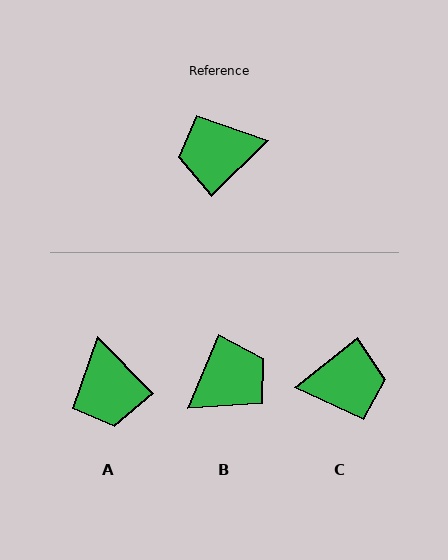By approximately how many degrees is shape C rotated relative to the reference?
Approximately 174 degrees counter-clockwise.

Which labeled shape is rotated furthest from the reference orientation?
C, about 174 degrees away.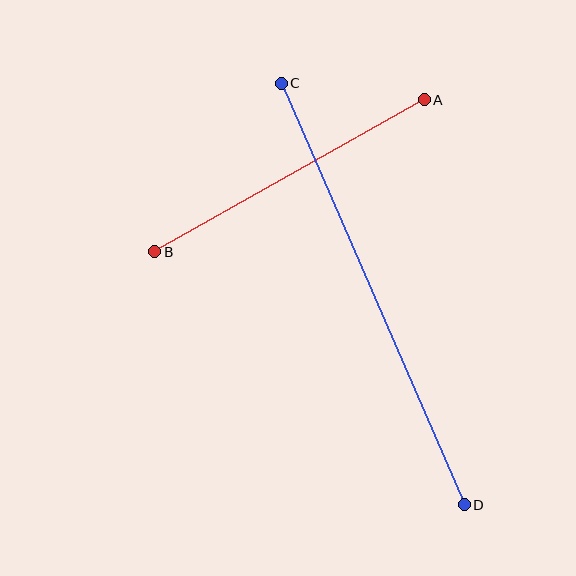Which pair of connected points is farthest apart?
Points C and D are farthest apart.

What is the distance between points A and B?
The distance is approximately 309 pixels.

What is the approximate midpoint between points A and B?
The midpoint is at approximately (289, 176) pixels.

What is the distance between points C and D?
The distance is approximately 460 pixels.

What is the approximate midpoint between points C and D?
The midpoint is at approximately (373, 294) pixels.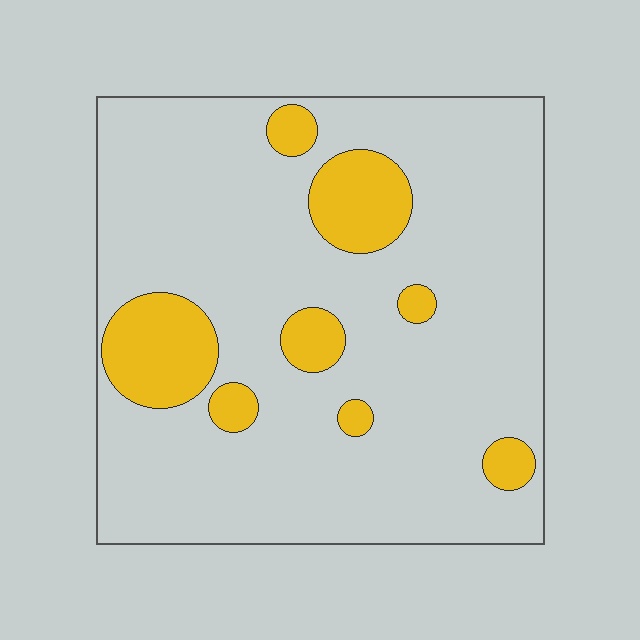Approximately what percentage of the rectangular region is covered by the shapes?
Approximately 15%.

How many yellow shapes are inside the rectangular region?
8.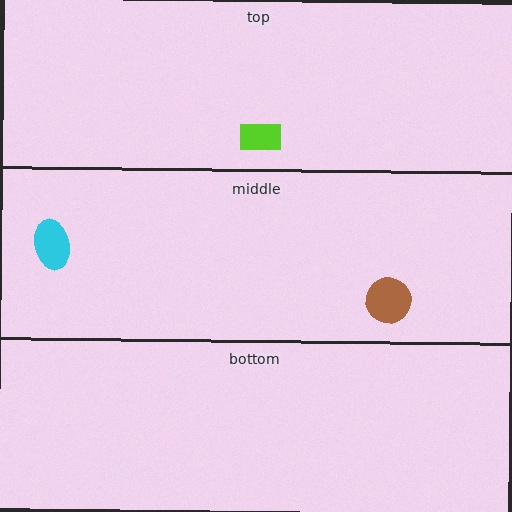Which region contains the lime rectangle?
The top region.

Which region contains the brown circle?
The middle region.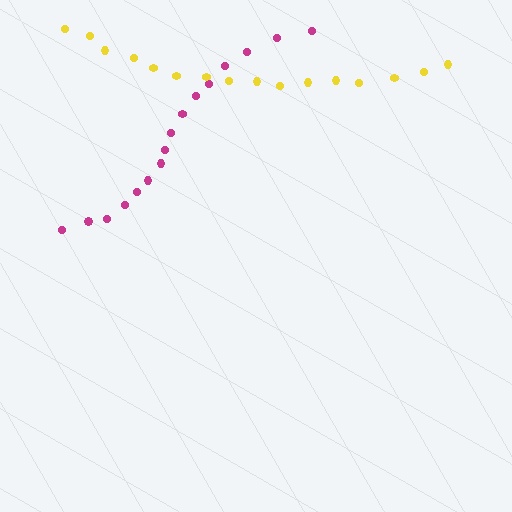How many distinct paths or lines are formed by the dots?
There are 2 distinct paths.